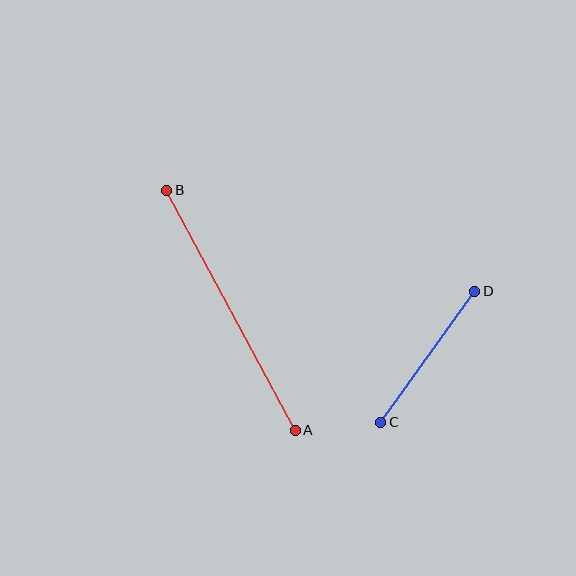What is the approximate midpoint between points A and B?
The midpoint is at approximately (231, 310) pixels.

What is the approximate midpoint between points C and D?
The midpoint is at approximately (428, 357) pixels.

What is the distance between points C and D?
The distance is approximately 161 pixels.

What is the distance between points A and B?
The distance is approximately 272 pixels.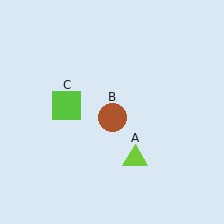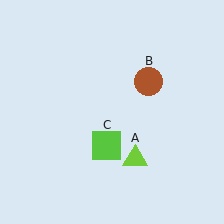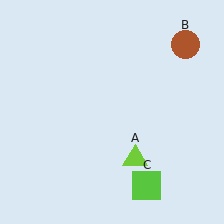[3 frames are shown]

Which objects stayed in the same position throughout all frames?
Lime triangle (object A) remained stationary.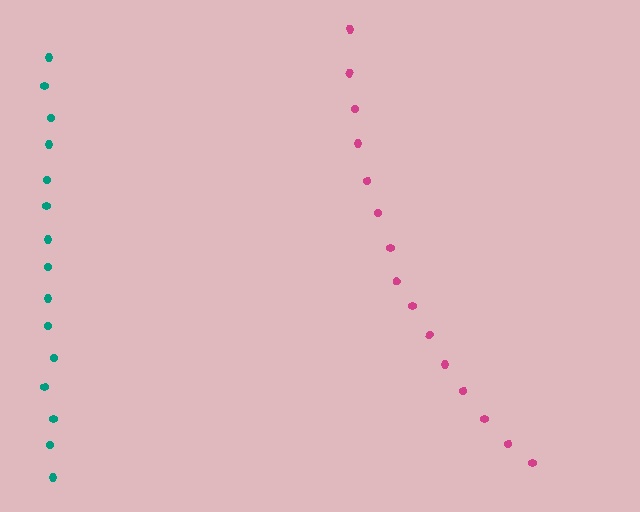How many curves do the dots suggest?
There are 2 distinct paths.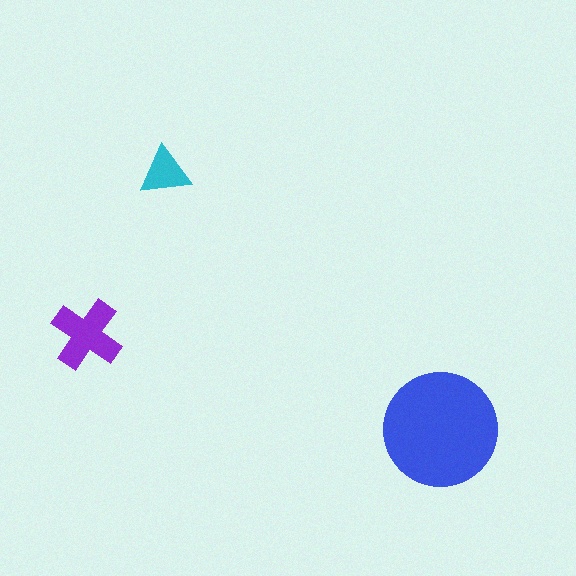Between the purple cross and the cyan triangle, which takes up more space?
The purple cross.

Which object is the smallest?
The cyan triangle.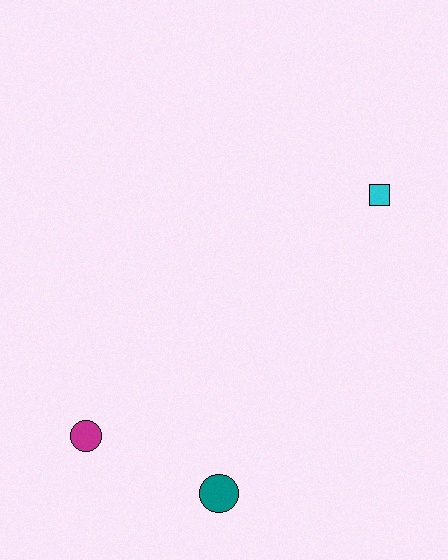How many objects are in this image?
There are 3 objects.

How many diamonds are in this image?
There are no diamonds.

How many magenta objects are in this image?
There is 1 magenta object.